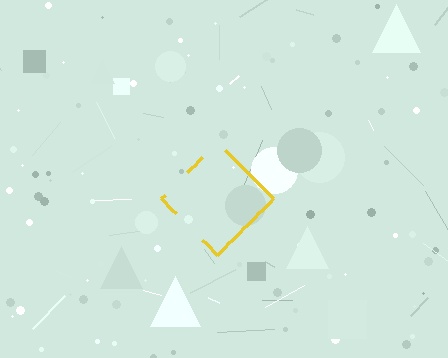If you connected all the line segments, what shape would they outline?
They would outline a diamond.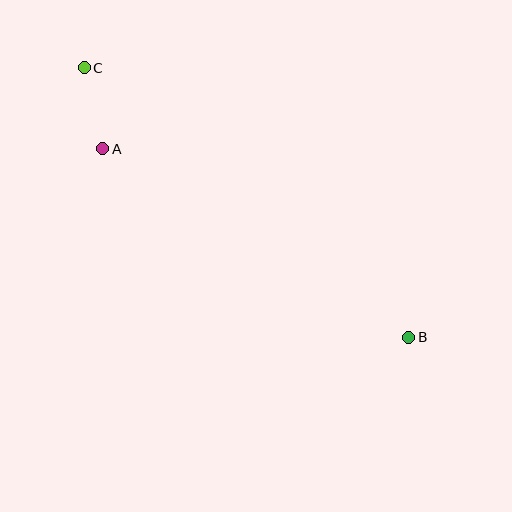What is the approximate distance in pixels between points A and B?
The distance between A and B is approximately 359 pixels.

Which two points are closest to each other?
Points A and C are closest to each other.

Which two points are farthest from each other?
Points B and C are farthest from each other.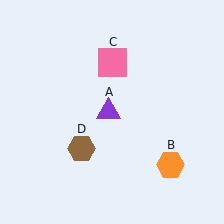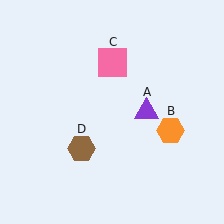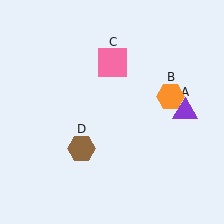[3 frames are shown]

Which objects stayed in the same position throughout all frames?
Pink square (object C) and brown hexagon (object D) remained stationary.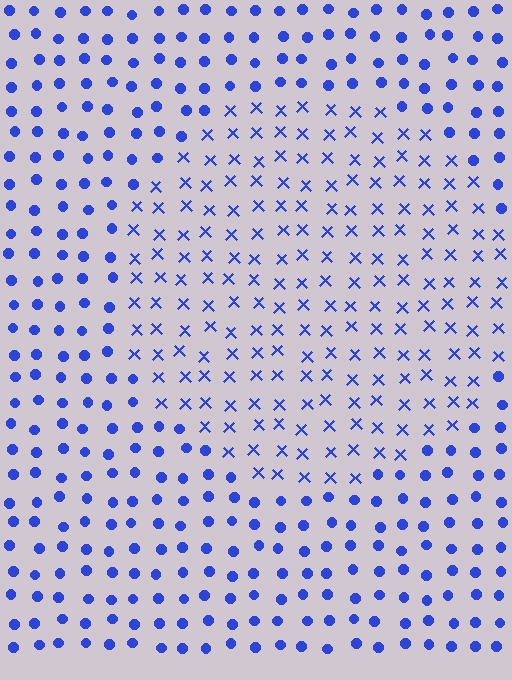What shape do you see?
I see a circle.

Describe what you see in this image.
The image is filled with small blue elements arranged in a uniform grid. A circle-shaped region contains X marks, while the surrounding area contains circles. The boundary is defined purely by the change in element shape.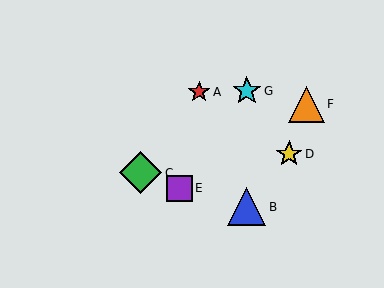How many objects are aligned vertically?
2 objects (B, G) are aligned vertically.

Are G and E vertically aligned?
No, G is at x≈247 and E is at x≈179.